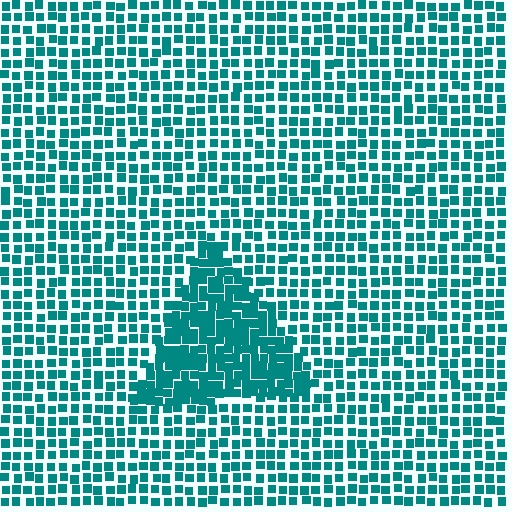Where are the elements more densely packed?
The elements are more densely packed inside the triangle boundary.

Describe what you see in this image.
The image contains small teal elements arranged at two different densities. A triangle-shaped region is visible where the elements are more densely packed than the surrounding area.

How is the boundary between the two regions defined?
The boundary is defined by a change in element density (approximately 1.8x ratio). All elements are the same color, size, and shape.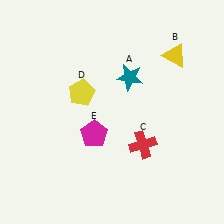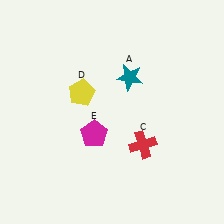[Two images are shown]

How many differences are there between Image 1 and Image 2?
There is 1 difference between the two images.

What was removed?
The yellow triangle (B) was removed in Image 2.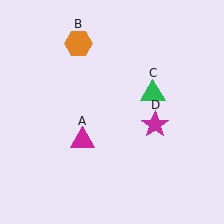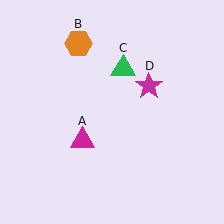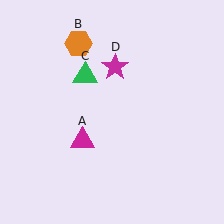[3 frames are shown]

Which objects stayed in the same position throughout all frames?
Magenta triangle (object A) and orange hexagon (object B) remained stationary.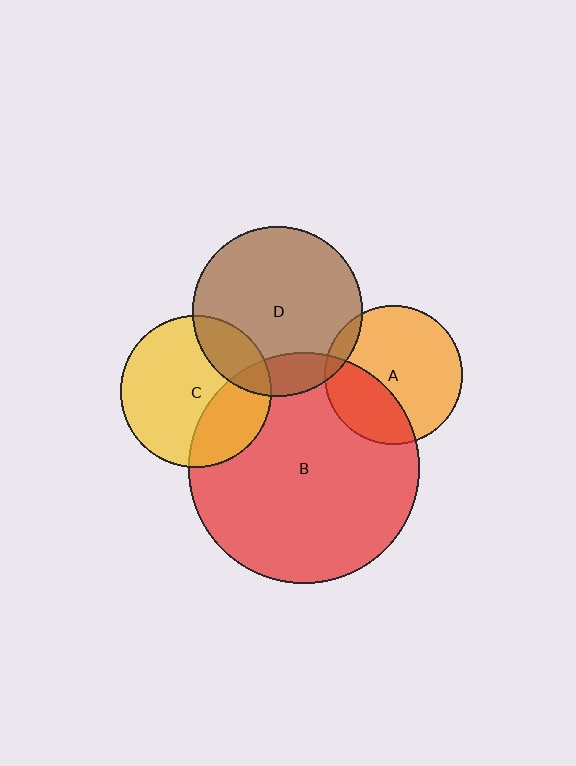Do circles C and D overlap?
Yes.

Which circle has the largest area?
Circle B (red).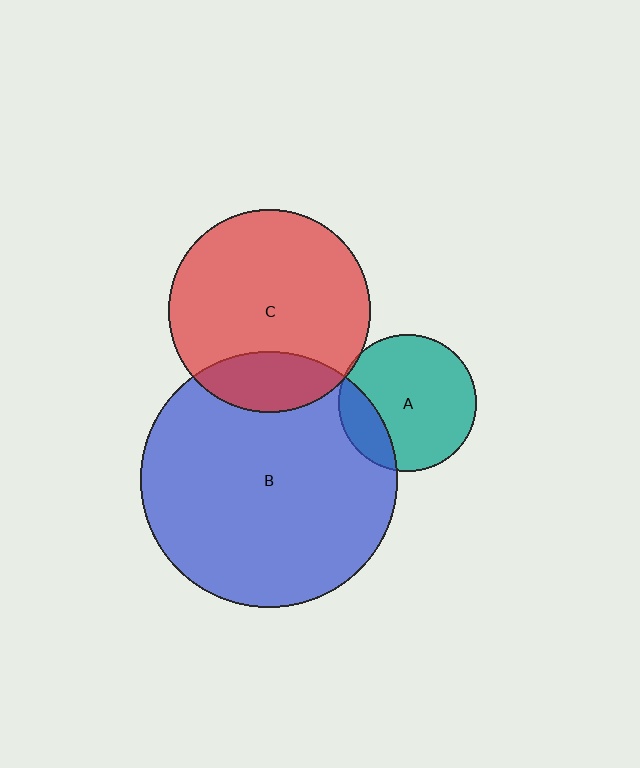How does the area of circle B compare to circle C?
Approximately 1.6 times.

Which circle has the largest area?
Circle B (blue).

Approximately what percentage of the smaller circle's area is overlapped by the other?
Approximately 5%.